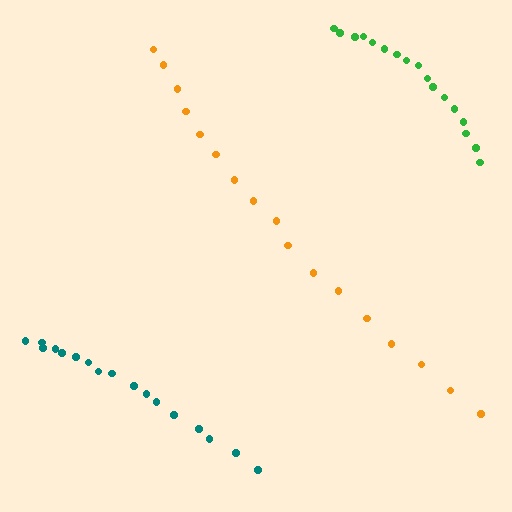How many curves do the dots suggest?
There are 3 distinct paths.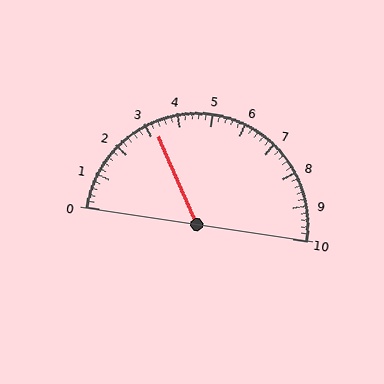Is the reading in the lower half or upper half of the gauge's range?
The reading is in the lower half of the range (0 to 10).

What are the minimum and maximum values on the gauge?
The gauge ranges from 0 to 10.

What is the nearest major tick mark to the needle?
The nearest major tick mark is 3.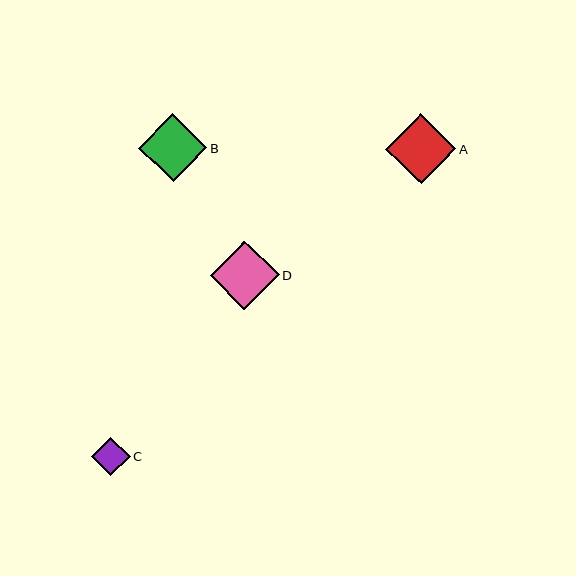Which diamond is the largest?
Diamond A is the largest with a size of approximately 70 pixels.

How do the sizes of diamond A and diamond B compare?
Diamond A and diamond B are approximately the same size.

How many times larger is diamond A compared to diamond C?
Diamond A is approximately 1.8 times the size of diamond C.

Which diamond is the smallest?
Diamond C is the smallest with a size of approximately 39 pixels.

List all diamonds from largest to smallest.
From largest to smallest: A, D, B, C.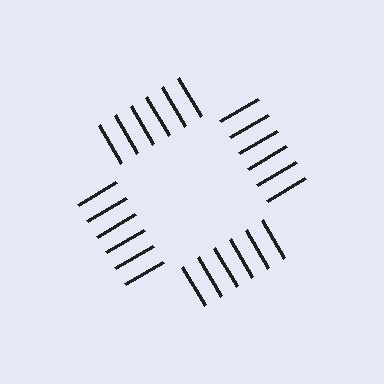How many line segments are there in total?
24 — 6 along each of the 4 edges.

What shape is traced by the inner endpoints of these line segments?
An illusory square — the line segments terminate on its edges but no continuous stroke is drawn.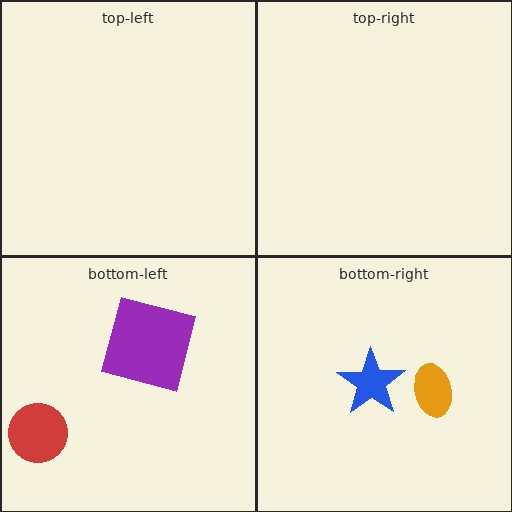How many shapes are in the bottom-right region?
2.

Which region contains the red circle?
The bottom-left region.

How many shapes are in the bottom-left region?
2.